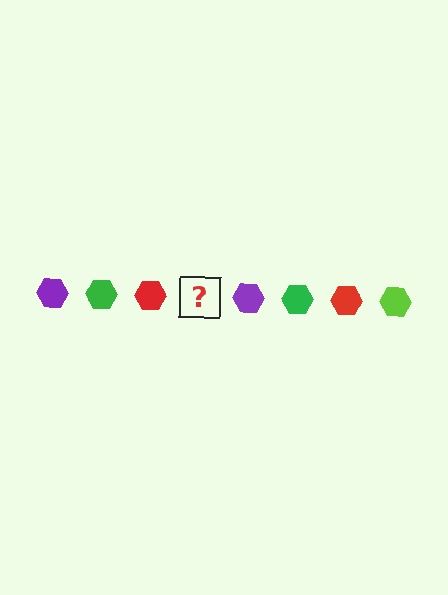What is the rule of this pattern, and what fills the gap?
The rule is that the pattern cycles through purple, green, red, lime hexagons. The gap should be filled with a lime hexagon.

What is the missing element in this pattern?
The missing element is a lime hexagon.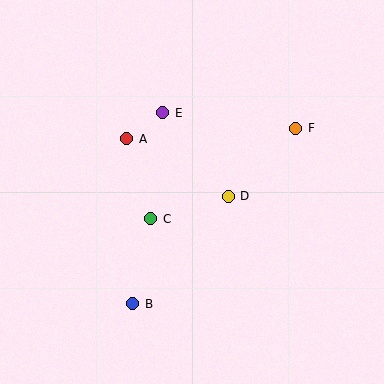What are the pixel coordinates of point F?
Point F is at (296, 128).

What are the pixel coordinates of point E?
Point E is at (163, 113).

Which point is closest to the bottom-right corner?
Point D is closest to the bottom-right corner.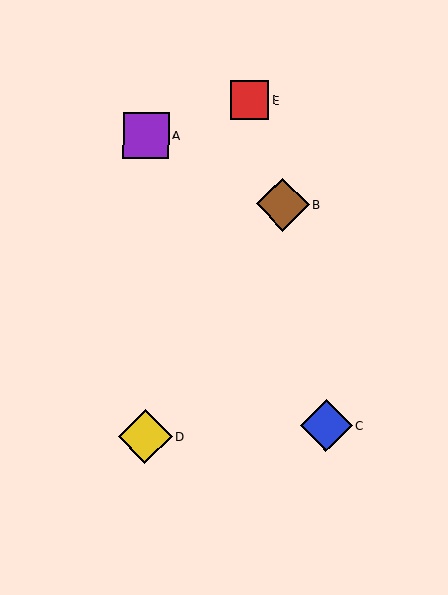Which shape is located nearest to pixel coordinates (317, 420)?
The blue diamond (labeled C) at (326, 426) is nearest to that location.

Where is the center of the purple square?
The center of the purple square is at (146, 135).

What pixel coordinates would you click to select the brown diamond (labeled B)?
Click at (283, 205) to select the brown diamond B.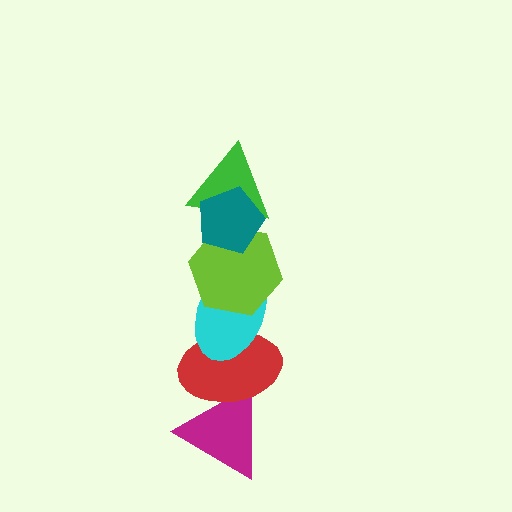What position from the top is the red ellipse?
The red ellipse is 5th from the top.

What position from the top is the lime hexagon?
The lime hexagon is 3rd from the top.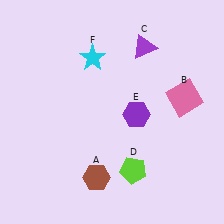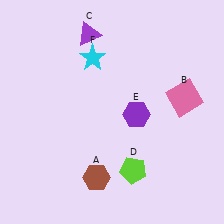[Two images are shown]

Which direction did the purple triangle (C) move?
The purple triangle (C) moved left.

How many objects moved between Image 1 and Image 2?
1 object moved between the two images.